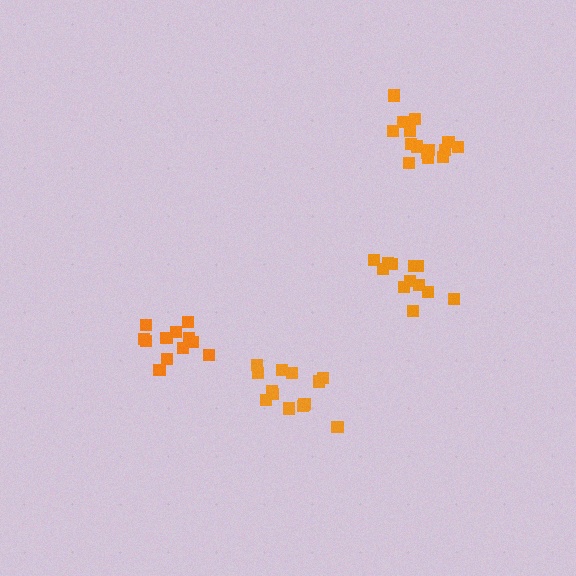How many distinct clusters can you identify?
There are 4 distinct clusters.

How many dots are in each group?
Group 1: 15 dots, Group 2: 14 dots, Group 3: 13 dots, Group 4: 13 dots (55 total).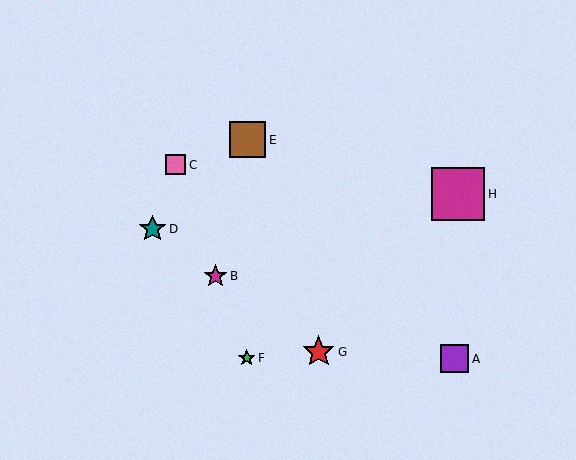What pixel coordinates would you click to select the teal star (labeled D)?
Click at (153, 229) to select the teal star D.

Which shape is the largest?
The magenta square (labeled H) is the largest.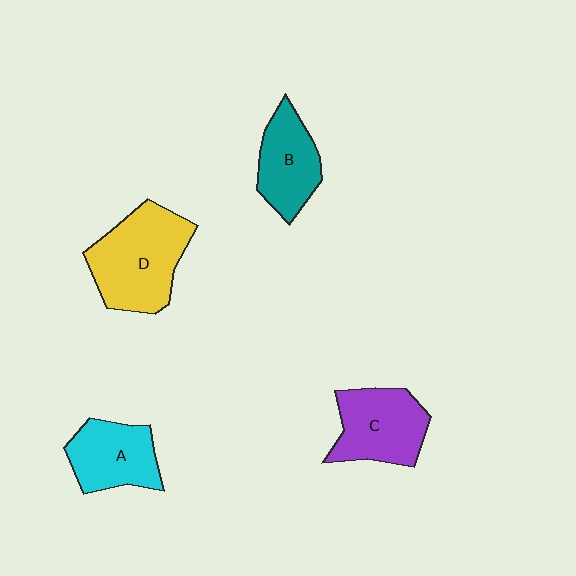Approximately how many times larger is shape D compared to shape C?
Approximately 1.3 times.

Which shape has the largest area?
Shape D (yellow).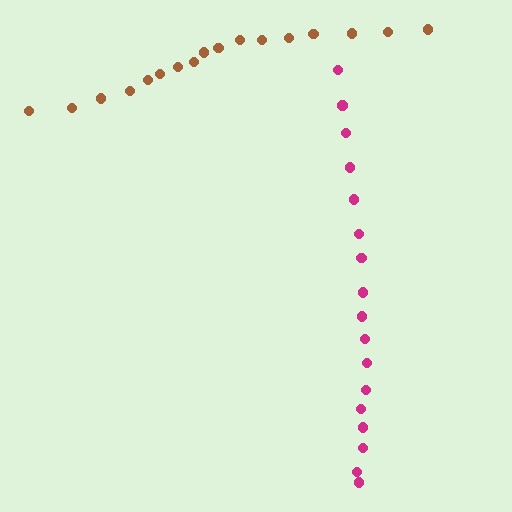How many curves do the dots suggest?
There are 2 distinct paths.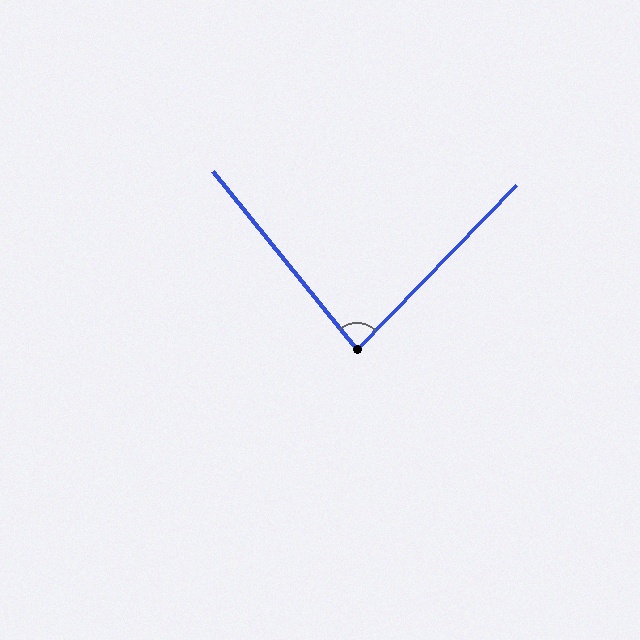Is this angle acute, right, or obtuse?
It is acute.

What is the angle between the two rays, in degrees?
Approximately 83 degrees.